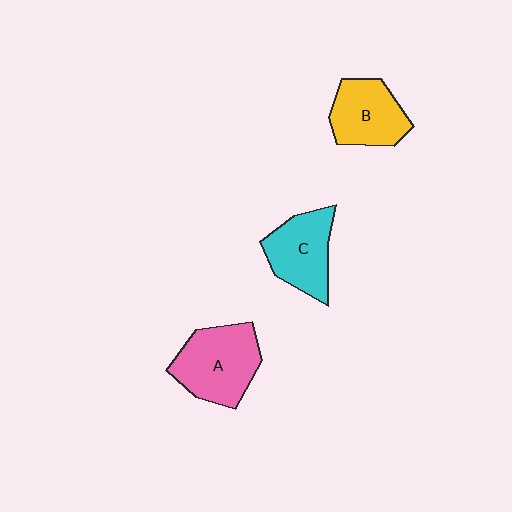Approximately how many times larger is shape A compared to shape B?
Approximately 1.3 times.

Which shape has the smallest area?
Shape B (yellow).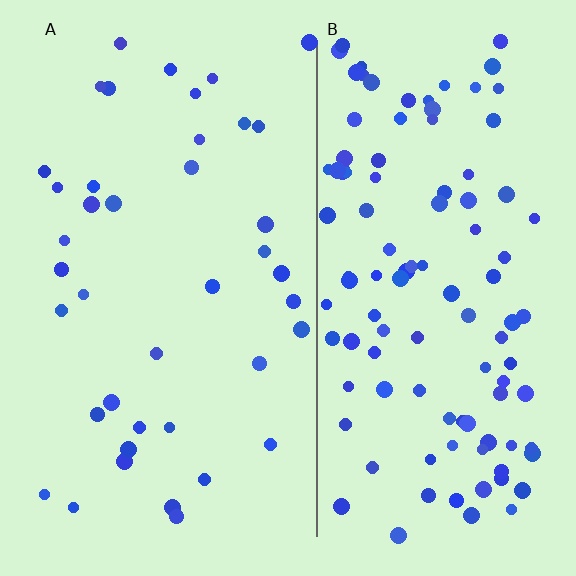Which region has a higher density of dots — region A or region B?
B (the right).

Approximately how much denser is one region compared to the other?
Approximately 2.7× — region B over region A.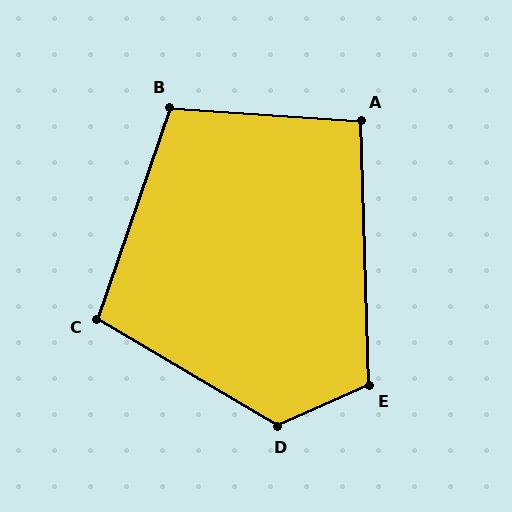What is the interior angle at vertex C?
Approximately 101 degrees (obtuse).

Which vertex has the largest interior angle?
D, at approximately 125 degrees.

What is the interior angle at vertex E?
Approximately 113 degrees (obtuse).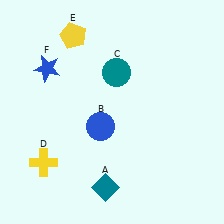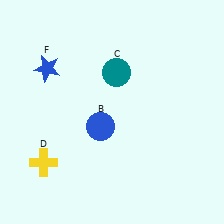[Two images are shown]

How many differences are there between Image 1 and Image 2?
There are 2 differences between the two images.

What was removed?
The yellow pentagon (E), the teal diamond (A) were removed in Image 2.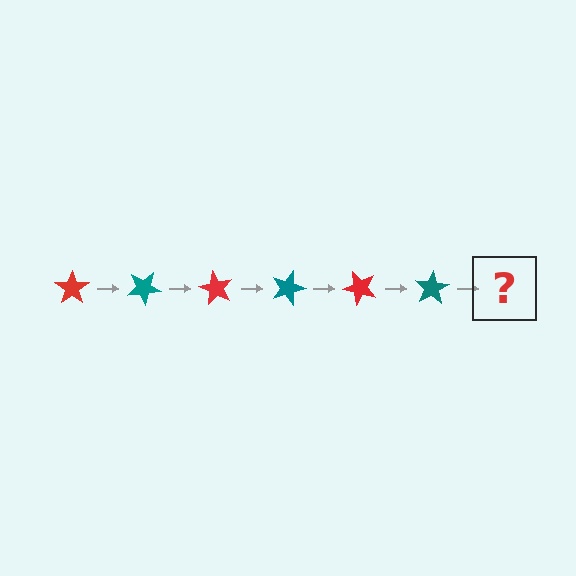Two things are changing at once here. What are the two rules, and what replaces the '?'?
The two rules are that it rotates 30 degrees each step and the color cycles through red and teal. The '?' should be a red star, rotated 180 degrees from the start.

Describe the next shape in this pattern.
It should be a red star, rotated 180 degrees from the start.